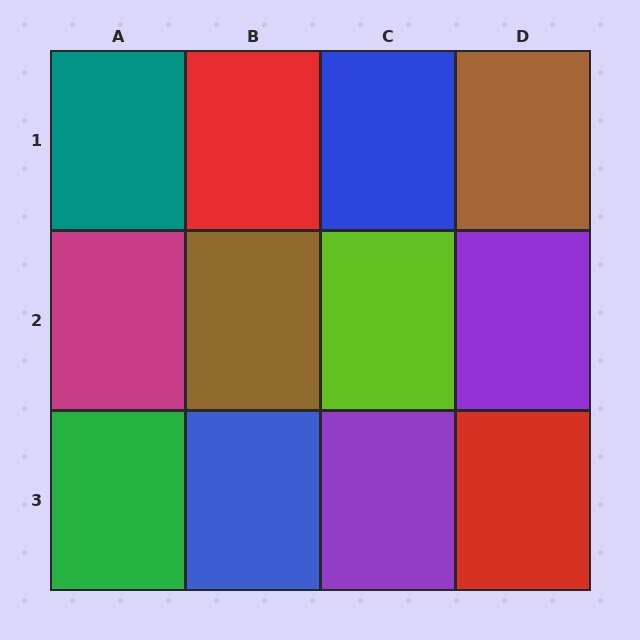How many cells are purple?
2 cells are purple.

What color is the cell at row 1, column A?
Teal.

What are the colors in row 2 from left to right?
Magenta, brown, lime, purple.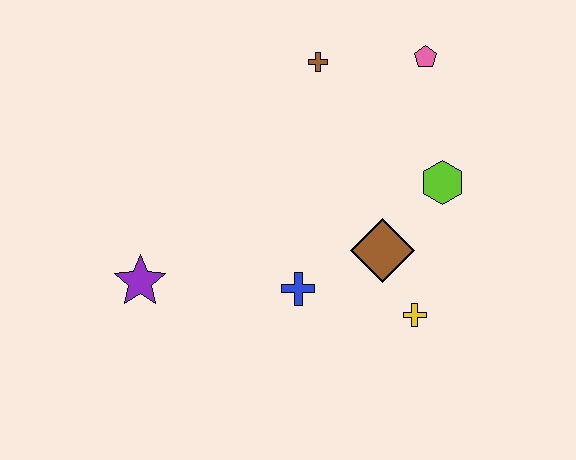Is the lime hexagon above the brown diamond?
Yes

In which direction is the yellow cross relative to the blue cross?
The yellow cross is to the right of the blue cross.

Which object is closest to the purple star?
The blue cross is closest to the purple star.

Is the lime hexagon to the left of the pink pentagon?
No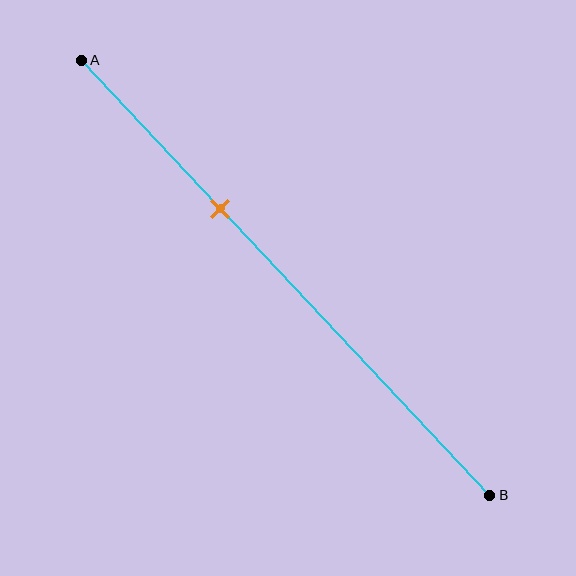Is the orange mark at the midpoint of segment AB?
No, the mark is at about 35% from A, not at the 50% midpoint.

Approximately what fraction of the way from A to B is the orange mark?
The orange mark is approximately 35% of the way from A to B.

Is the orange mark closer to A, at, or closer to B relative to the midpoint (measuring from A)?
The orange mark is closer to point A than the midpoint of segment AB.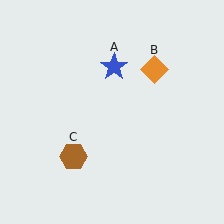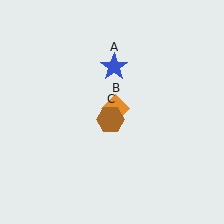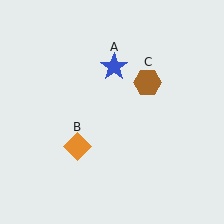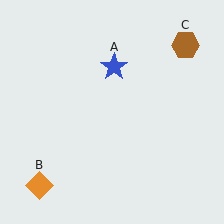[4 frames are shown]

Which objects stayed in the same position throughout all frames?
Blue star (object A) remained stationary.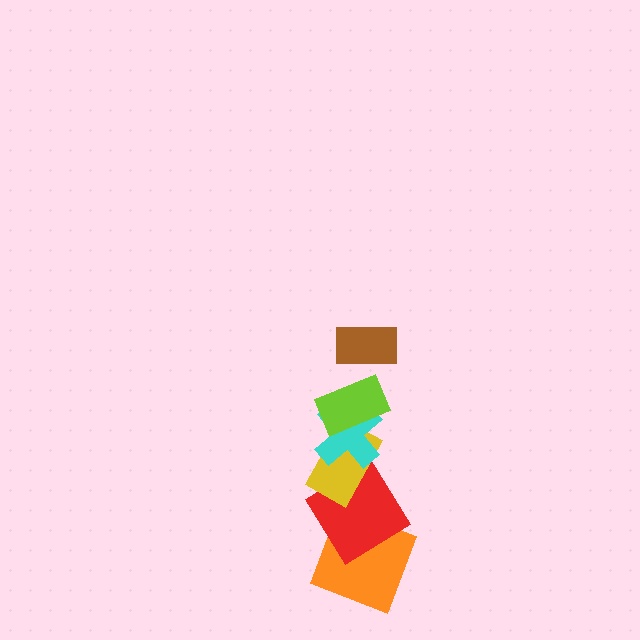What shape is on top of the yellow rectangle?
The cyan cross is on top of the yellow rectangle.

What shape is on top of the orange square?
The red diamond is on top of the orange square.